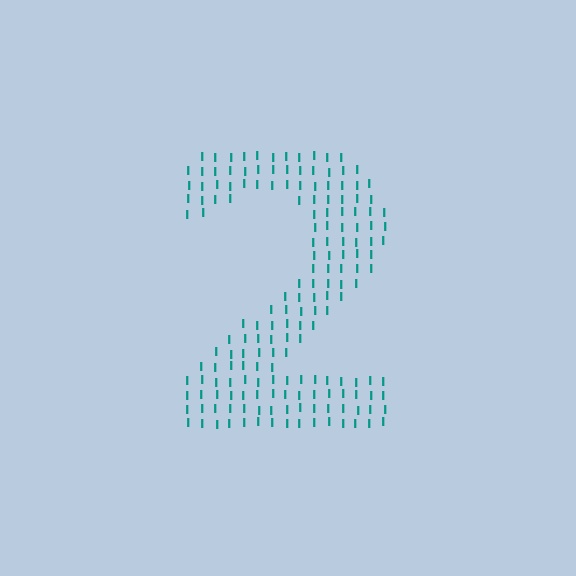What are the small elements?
The small elements are letter I's.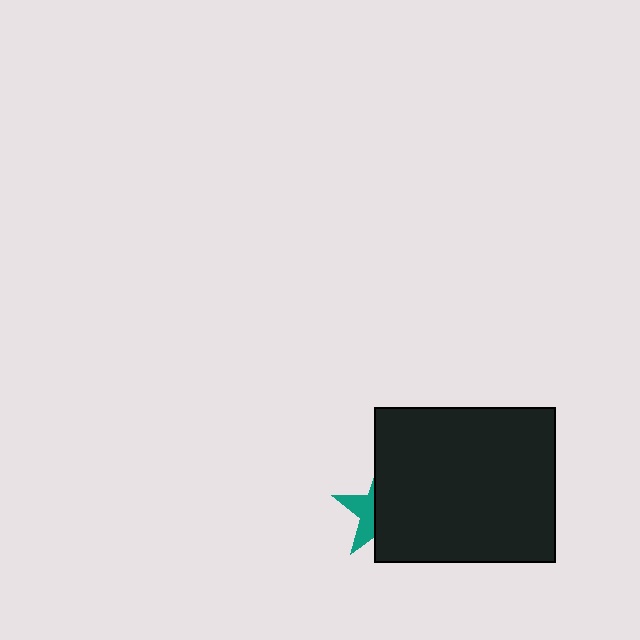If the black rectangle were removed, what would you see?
You would see the complete teal star.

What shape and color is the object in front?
The object in front is a black rectangle.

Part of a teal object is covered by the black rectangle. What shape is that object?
It is a star.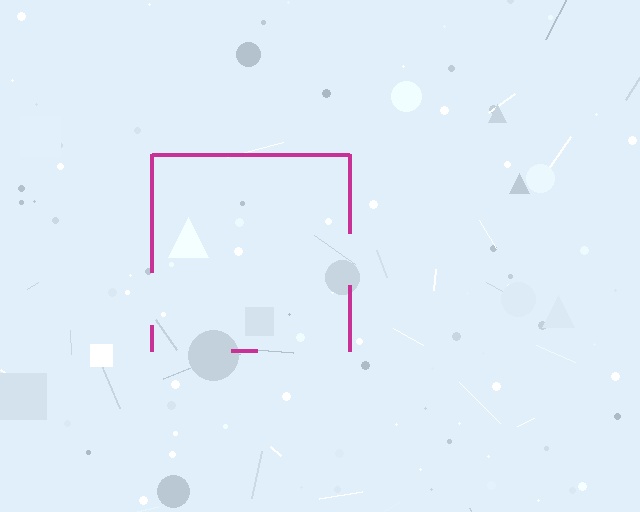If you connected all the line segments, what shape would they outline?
They would outline a square.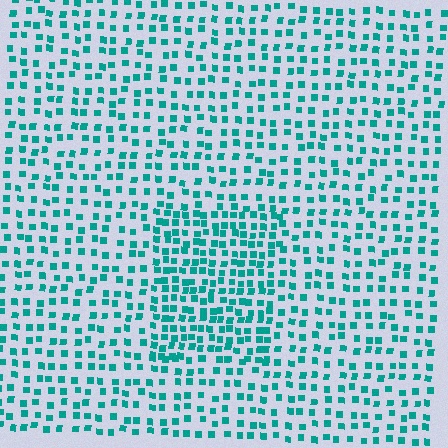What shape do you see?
I see a rectangle.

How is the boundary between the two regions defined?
The boundary is defined by a change in element density (approximately 1.7x ratio). All elements are the same color, size, and shape.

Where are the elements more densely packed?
The elements are more densely packed inside the rectangle boundary.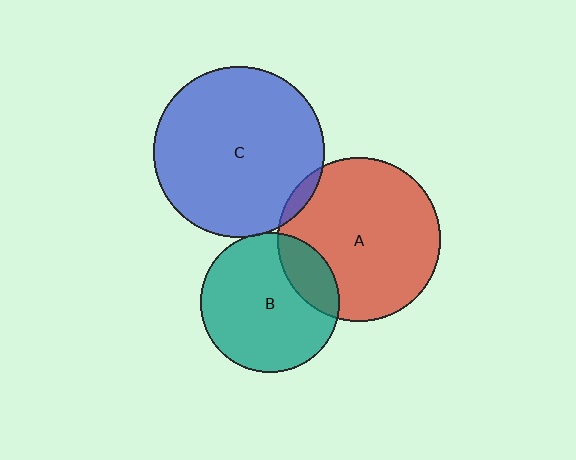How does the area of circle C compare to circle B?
Approximately 1.5 times.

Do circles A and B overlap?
Yes.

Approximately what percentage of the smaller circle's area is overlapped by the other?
Approximately 20%.